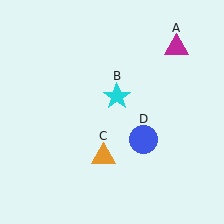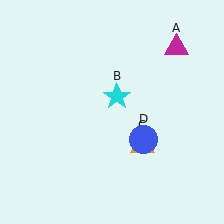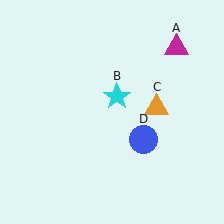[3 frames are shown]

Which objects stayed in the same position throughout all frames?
Magenta triangle (object A) and cyan star (object B) and blue circle (object D) remained stationary.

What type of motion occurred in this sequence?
The orange triangle (object C) rotated counterclockwise around the center of the scene.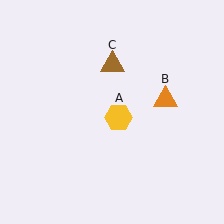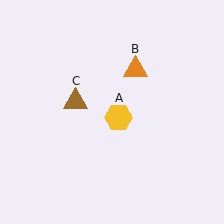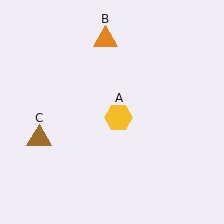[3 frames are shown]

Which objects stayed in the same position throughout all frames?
Yellow hexagon (object A) remained stationary.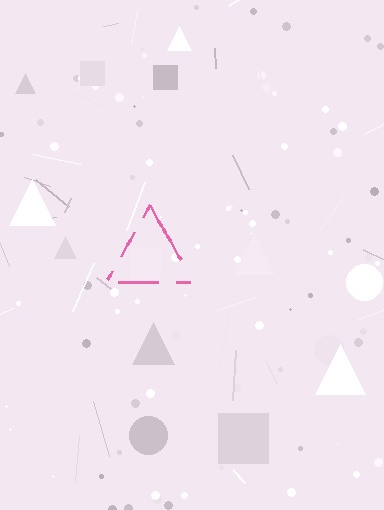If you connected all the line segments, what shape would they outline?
They would outline a triangle.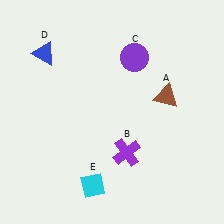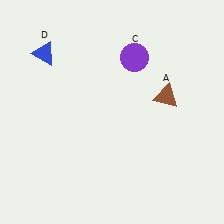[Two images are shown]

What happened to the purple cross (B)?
The purple cross (B) was removed in Image 2. It was in the bottom-right area of Image 1.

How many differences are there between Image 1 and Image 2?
There are 2 differences between the two images.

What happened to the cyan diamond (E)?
The cyan diamond (E) was removed in Image 2. It was in the bottom-left area of Image 1.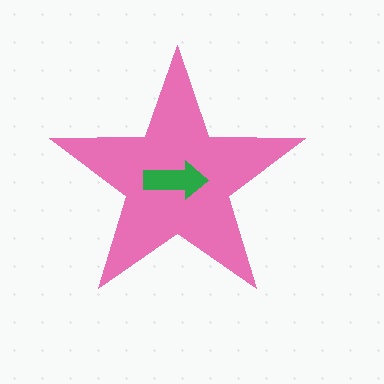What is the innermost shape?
The green arrow.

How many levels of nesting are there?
2.